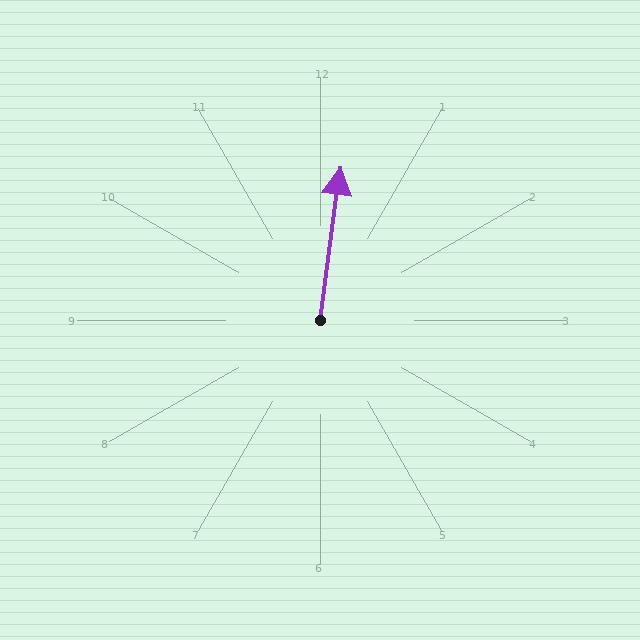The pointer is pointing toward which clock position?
Roughly 12 o'clock.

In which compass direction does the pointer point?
North.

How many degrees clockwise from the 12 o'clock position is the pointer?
Approximately 7 degrees.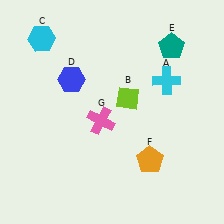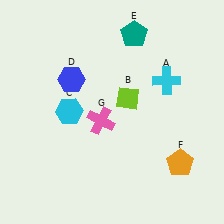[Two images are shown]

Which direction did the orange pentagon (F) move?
The orange pentagon (F) moved right.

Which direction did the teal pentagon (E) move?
The teal pentagon (E) moved left.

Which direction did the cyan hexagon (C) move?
The cyan hexagon (C) moved down.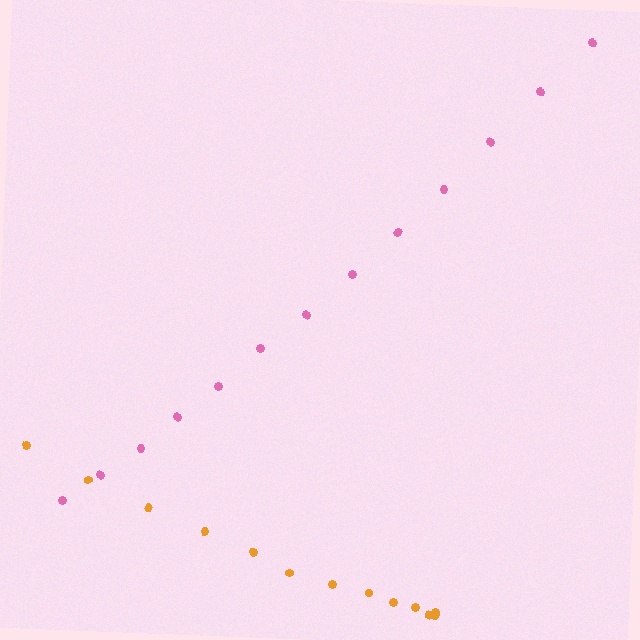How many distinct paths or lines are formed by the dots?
There are 2 distinct paths.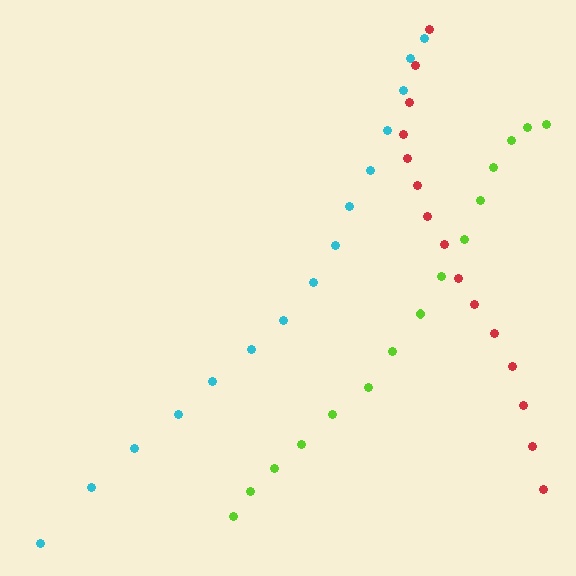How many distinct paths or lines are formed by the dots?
There are 3 distinct paths.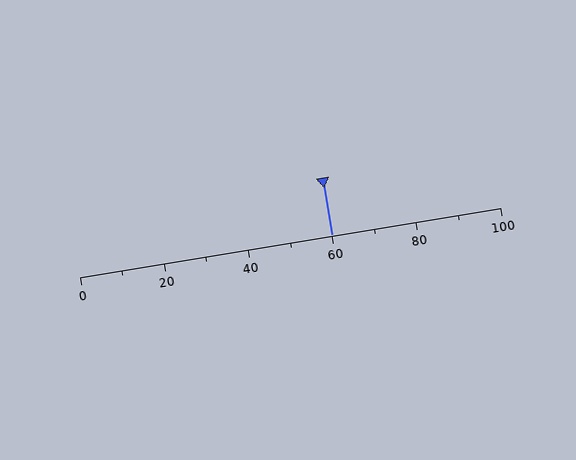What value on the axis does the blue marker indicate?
The marker indicates approximately 60.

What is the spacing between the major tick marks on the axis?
The major ticks are spaced 20 apart.